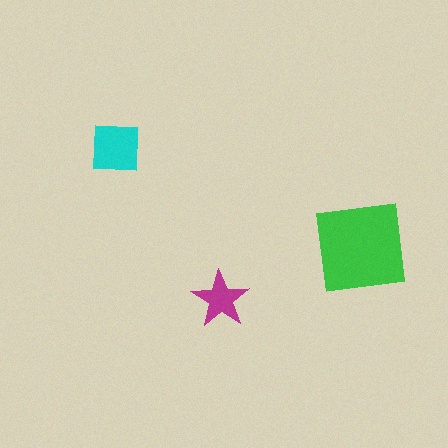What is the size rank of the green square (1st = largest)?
1st.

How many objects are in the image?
There are 3 objects in the image.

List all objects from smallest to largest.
The magenta star, the cyan square, the green square.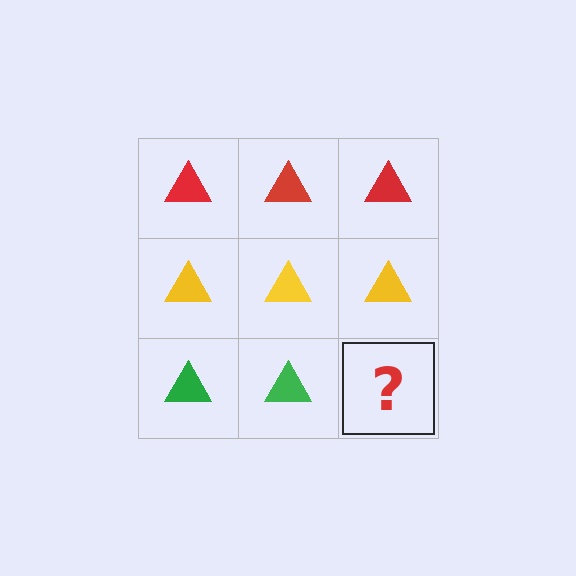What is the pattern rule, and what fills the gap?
The rule is that each row has a consistent color. The gap should be filled with a green triangle.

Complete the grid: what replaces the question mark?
The question mark should be replaced with a green triangle.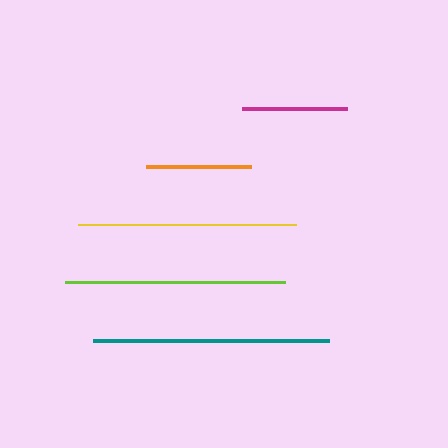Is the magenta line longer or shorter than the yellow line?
The yellow line is longer than the magenta line.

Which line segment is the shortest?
The orange line is the shortest at approximately 105 pixels.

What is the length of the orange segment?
The orange segment is approximately 105 pixels long.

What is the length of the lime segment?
The lime segment is approximately 220 pixels long.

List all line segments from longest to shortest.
From longest to shortest: teal, lime, yellow, magenta, orange.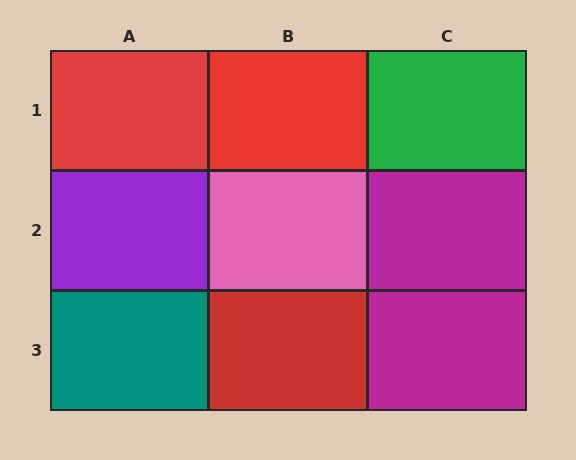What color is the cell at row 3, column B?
Red.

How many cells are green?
1 cell is green.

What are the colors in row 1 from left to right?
Red, red, green.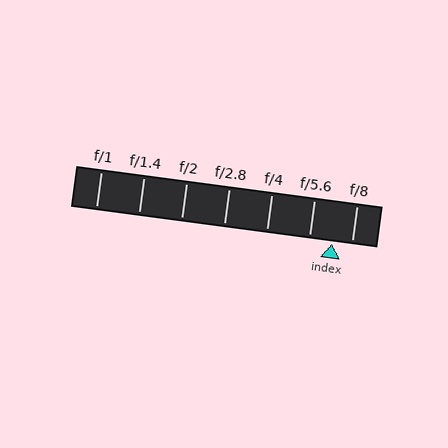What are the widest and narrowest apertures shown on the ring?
The widest aperture shown is f/1 and the narrowest is f/8.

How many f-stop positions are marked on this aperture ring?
There are 7 f-stop positions marked.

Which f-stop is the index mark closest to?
The index mark is closest to f/8.